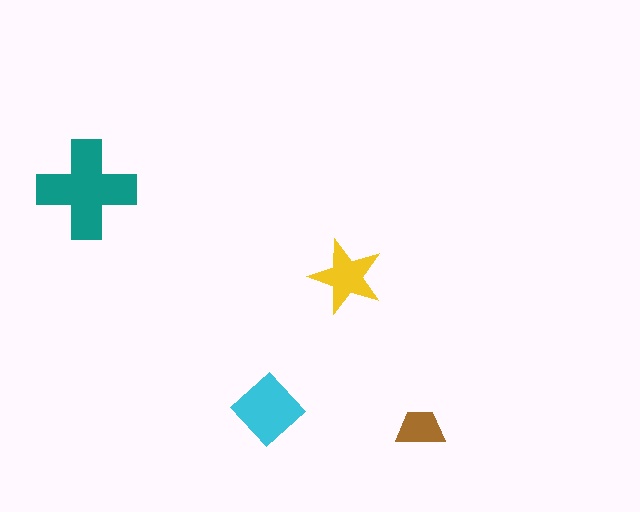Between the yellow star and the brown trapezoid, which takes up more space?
The yellow star.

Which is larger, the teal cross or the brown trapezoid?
The teal cross.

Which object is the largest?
The teal cross.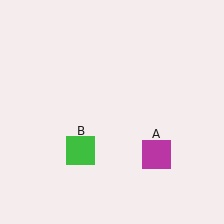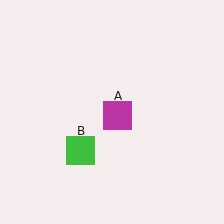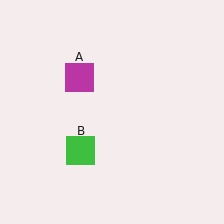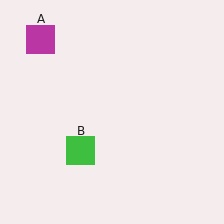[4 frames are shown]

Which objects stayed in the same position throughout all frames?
Green square (object B) remained stationary.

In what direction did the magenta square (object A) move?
The magenta square (object A) moved up and to the left.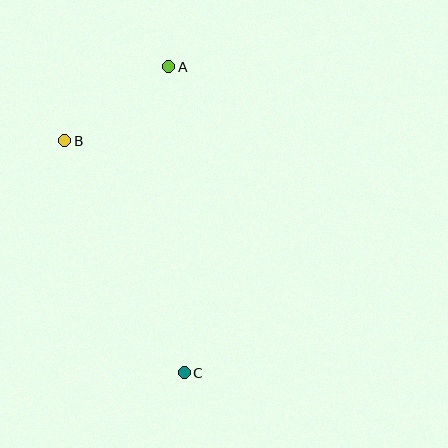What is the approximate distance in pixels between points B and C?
The distance between B and C is approximately 261 pixels.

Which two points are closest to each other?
Points A and B are closest to each other.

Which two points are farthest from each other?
Points A and C are farthest from each other.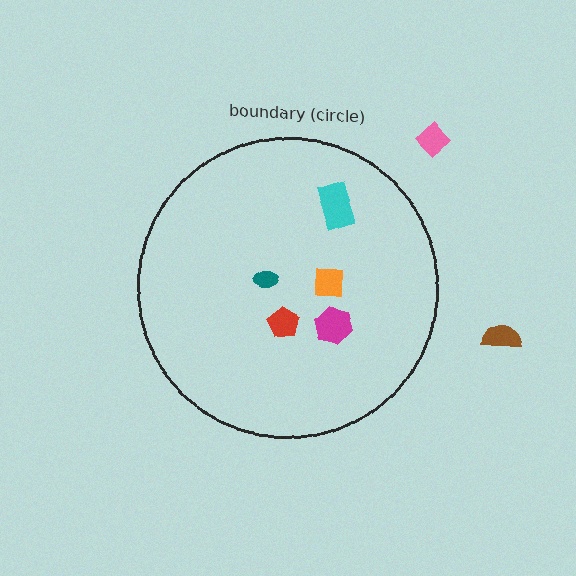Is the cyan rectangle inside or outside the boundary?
Inside.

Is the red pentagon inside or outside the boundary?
Inside.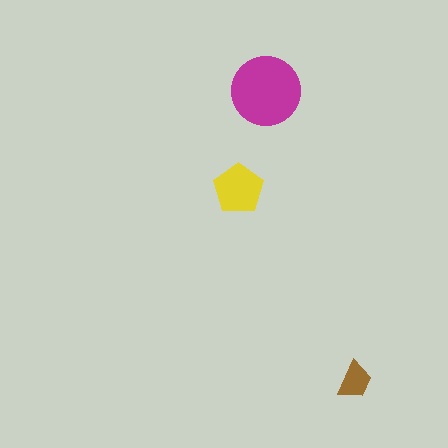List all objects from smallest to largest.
The brown trapezoid, the yellow pentagon, the magenta circle.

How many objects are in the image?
There are 3 objects in the image.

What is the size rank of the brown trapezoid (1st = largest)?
3rd.